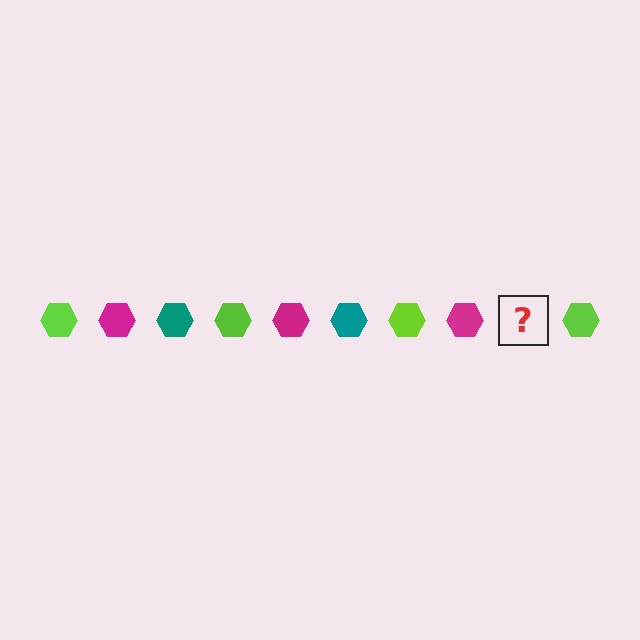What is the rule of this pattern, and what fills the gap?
The rule is that the pattern cycles through lime, magenta, teal hexagons. The gap should be filled with a teal hexagon.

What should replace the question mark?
The question mark should be replaced with a teal hexagon.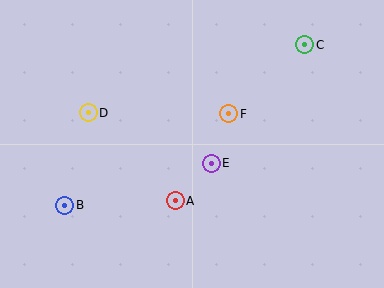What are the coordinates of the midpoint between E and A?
The midpoint between E and A is at (193, 182).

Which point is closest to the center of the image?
Point E at (211, 163) is closest to the center.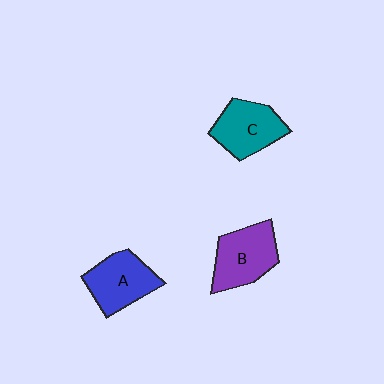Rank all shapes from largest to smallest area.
From largest to smallest: B (purple), C (teal), A (blue).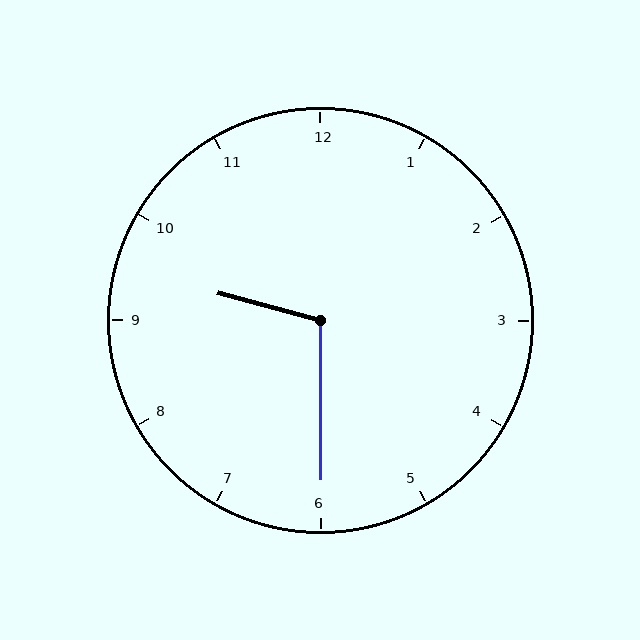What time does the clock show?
9:30.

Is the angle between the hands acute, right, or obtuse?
It is obtuse.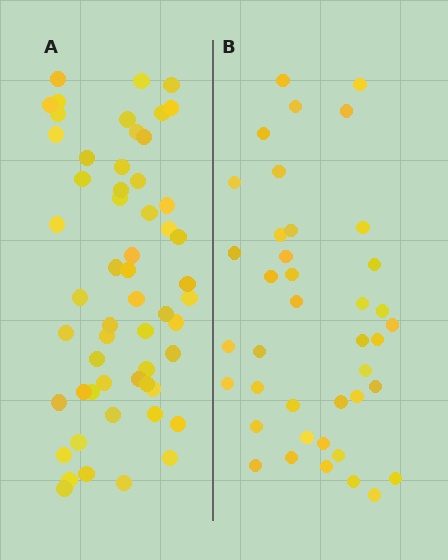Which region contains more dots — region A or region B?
Region A (the left region) has more dots.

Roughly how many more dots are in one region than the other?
Region A has approximately 15 more dots than region B.